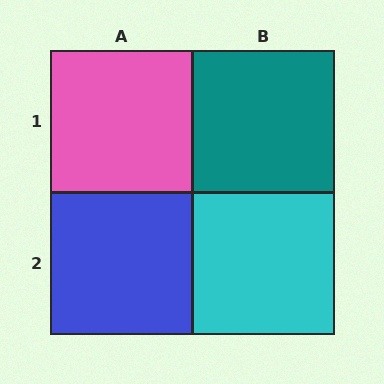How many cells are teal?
1 cell is teal.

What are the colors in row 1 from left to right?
Pink, teal.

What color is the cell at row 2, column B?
Cyan.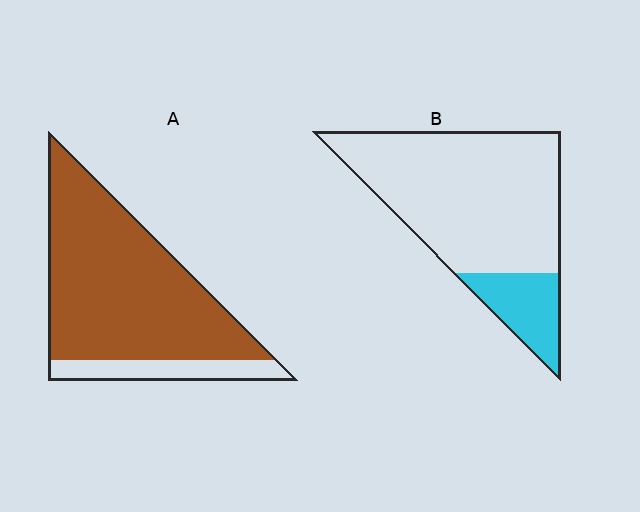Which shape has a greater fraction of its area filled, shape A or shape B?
Shape A.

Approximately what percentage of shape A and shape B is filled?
A is approximately 85% and B is approximately 20%.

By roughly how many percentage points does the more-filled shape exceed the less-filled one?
By roughly 65 percentage points (A over B).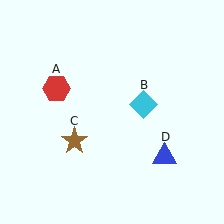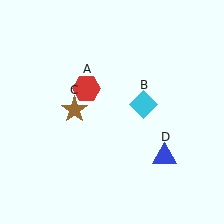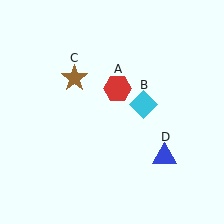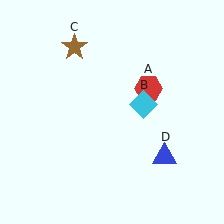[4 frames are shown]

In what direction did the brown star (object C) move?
The brown star (object C) moved up.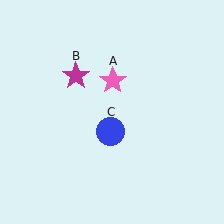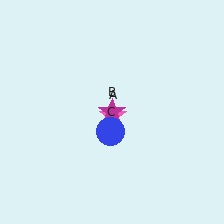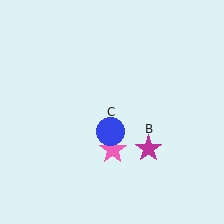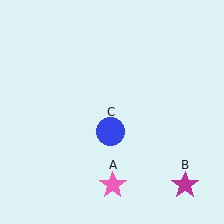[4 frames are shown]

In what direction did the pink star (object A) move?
The pink star (object A) moved down.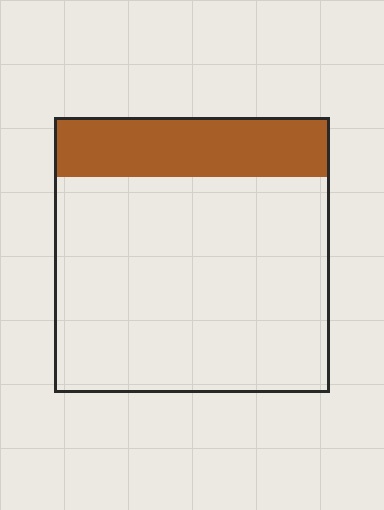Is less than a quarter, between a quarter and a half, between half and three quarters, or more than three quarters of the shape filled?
Less than a quarter.